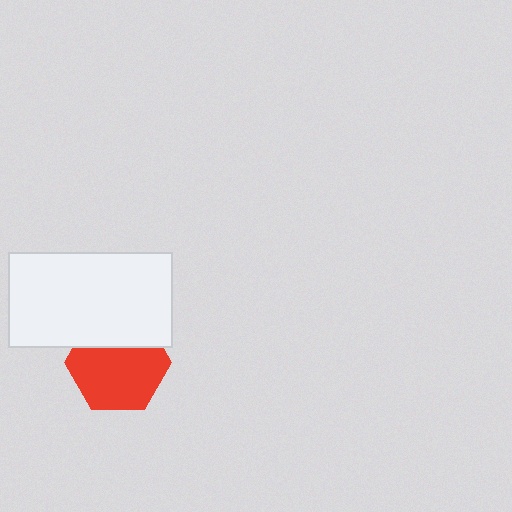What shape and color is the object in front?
The object in front is a white rectangle.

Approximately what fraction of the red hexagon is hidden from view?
Roughly 30% of the red hexagon is hidden behind the white rectangle.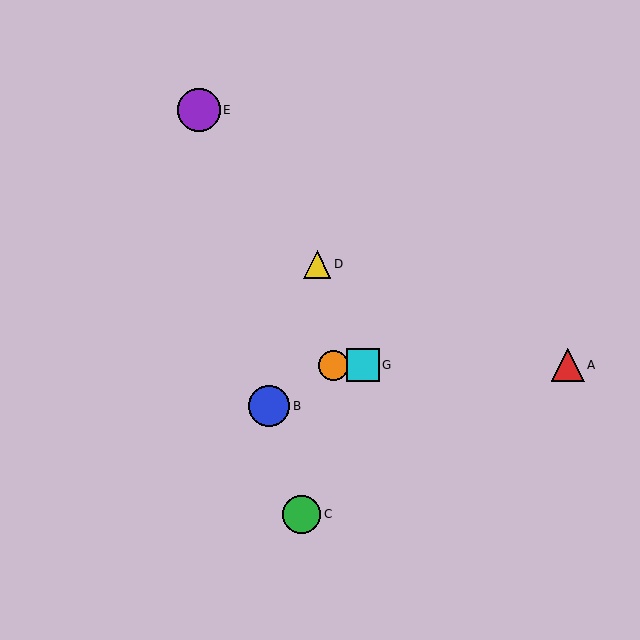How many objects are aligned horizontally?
3 objects (A, F, G) are aligned horizontally.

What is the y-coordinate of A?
Object A is at y≈365.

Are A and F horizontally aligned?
Yes, both are at y≈365.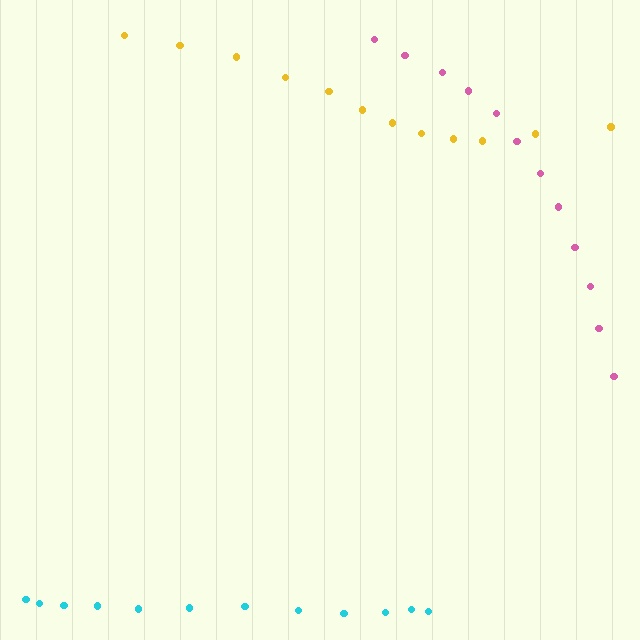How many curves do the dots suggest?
There are 3 distinct paths.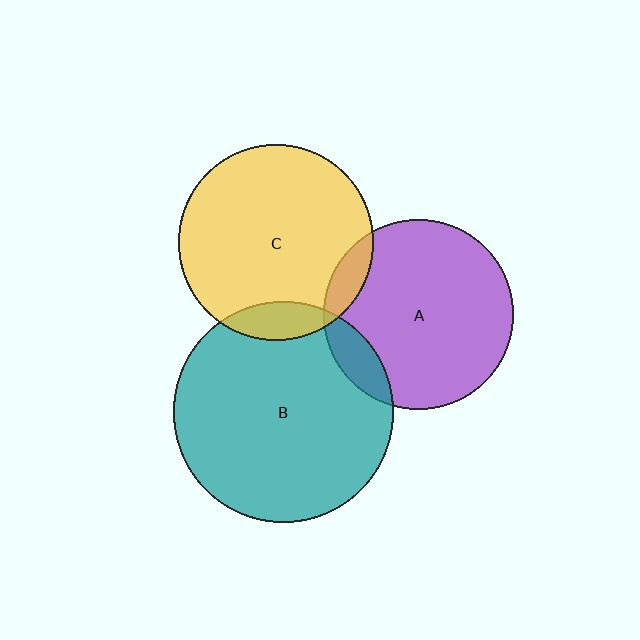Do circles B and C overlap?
Yes.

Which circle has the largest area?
Circle B (teal).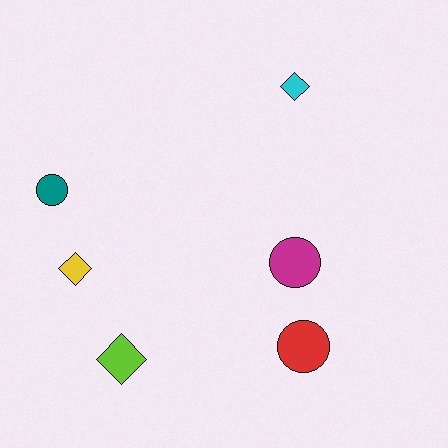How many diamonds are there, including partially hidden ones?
There are 3 diamonds.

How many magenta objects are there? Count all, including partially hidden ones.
There is 1 magenta object.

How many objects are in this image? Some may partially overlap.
There are 6 objects.